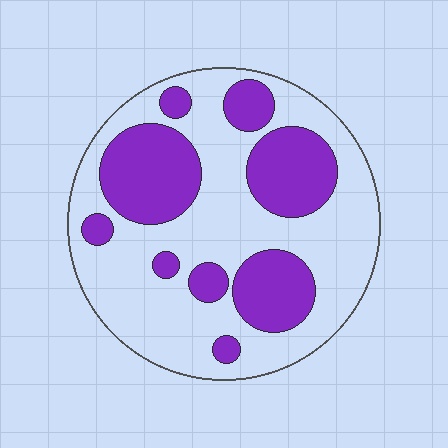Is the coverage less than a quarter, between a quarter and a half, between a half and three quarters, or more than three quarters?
Between a quarter and a half.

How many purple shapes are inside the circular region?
9.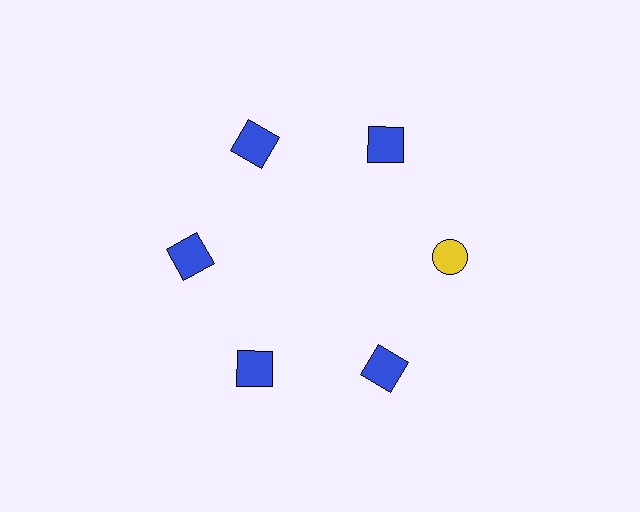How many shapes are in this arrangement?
There are 6 shapes arranged in a ring pattern.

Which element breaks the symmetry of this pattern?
The yellow circle at roughly the 3 o'clock position breaks the symmetry. All other shapes are blue squares.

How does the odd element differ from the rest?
It differs in both color (yellow instead of blue) and shape (circle instead of square).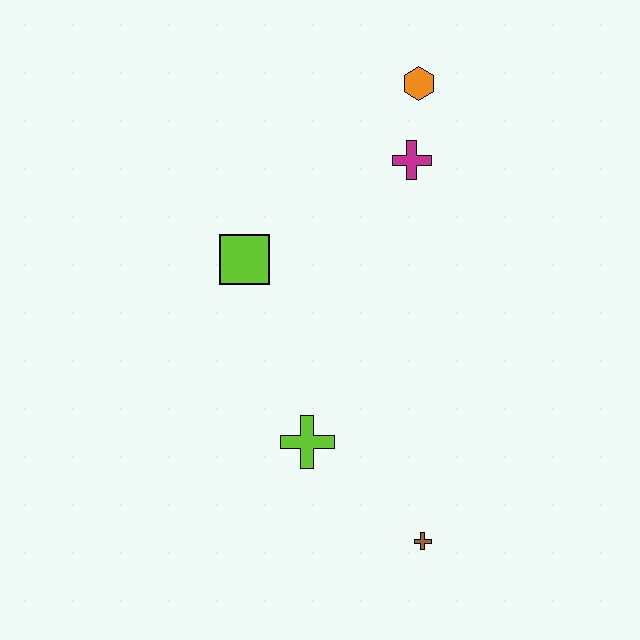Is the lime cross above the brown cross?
Yes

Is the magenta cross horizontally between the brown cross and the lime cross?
Yes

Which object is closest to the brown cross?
The lime cross is closest to the brown cross.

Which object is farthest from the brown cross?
The orange hexagon is farthest from the brown cross.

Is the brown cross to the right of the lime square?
Yes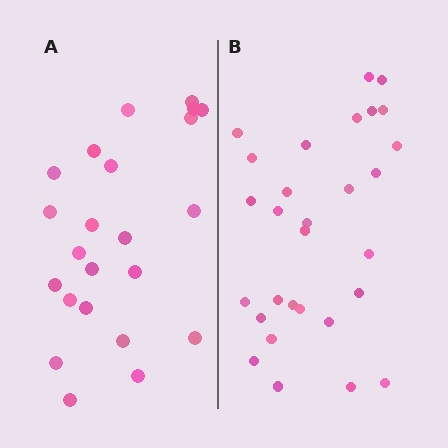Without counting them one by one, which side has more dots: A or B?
Region B (the right region) has more dots.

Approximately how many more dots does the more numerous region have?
Region B has about 6 more dots than region A.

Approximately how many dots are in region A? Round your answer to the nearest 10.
About 20 dots. (The exact count is 23, which rounds to 20.)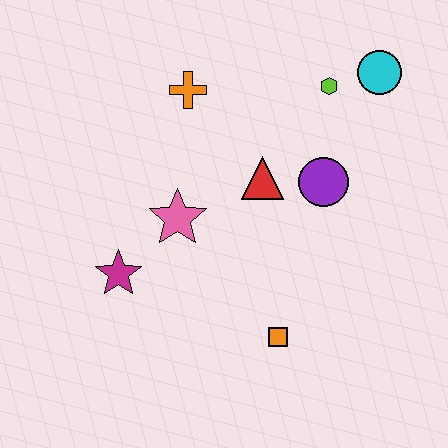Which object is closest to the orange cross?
The red triangle is closest to the orange cross.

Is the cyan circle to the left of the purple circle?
No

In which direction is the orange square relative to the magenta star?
The orange square is to the right of the magenta star.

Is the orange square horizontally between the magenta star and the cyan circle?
Yes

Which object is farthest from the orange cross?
The orange square is farthest from the orange cross.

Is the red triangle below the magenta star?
No